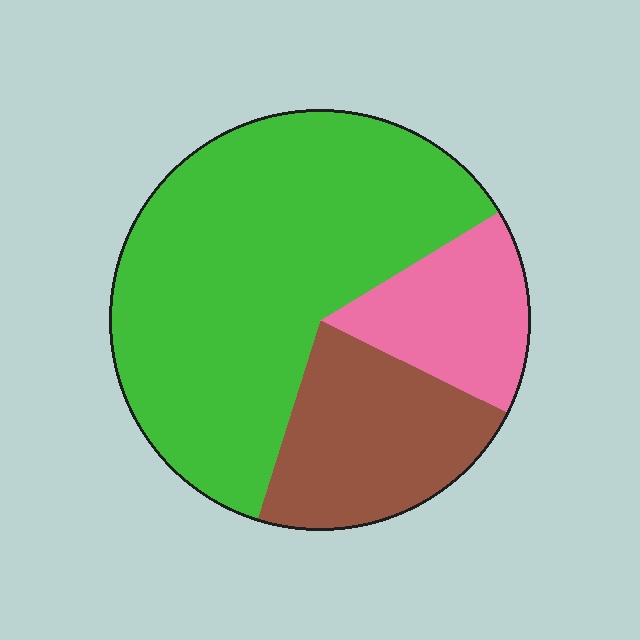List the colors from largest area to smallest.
From largest to smallest: green, brown, pink.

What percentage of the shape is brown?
Brown takes up about one fifth (1/5) of the shape.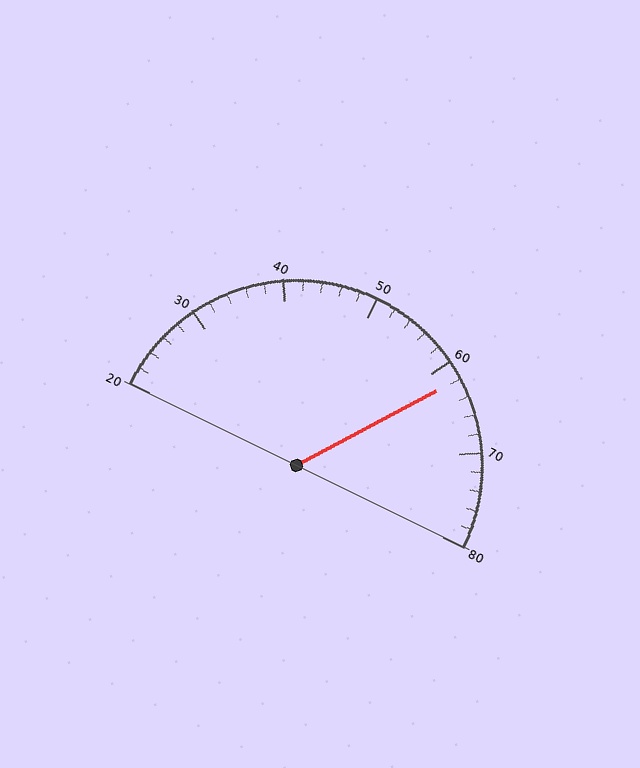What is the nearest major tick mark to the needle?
The nearest major tick mark is 60.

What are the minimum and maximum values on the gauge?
The gauge ranges from 20 to 80.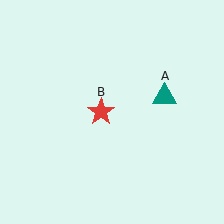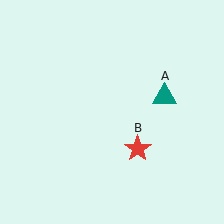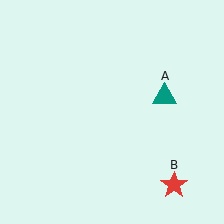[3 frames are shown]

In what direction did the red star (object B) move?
The red star (object B) moved down and to the right.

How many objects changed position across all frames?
1 object changed position: red star (object B).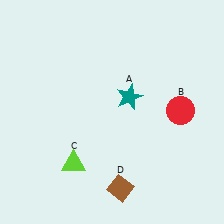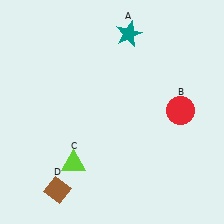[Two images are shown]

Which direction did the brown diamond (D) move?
The brown diamond (D) moved left.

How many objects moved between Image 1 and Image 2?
2 objects moved between the two images.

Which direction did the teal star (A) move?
The teal star (A) moved up.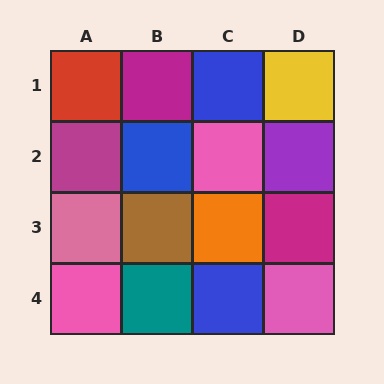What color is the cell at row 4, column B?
Teal.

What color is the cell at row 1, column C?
Blue.